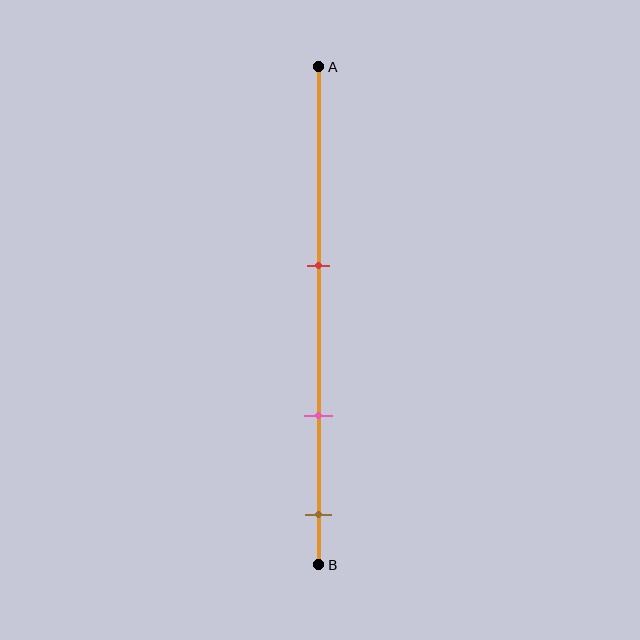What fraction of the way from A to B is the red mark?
The red mark is approximately 40% (0.4) of the way from A to B.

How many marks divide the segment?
There are 3 marks dividing the segment.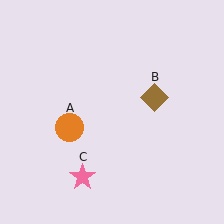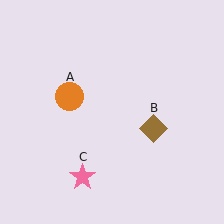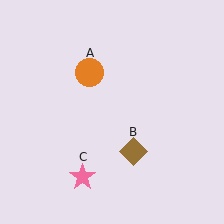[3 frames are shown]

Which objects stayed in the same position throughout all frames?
Pink star (object C) remained stationary.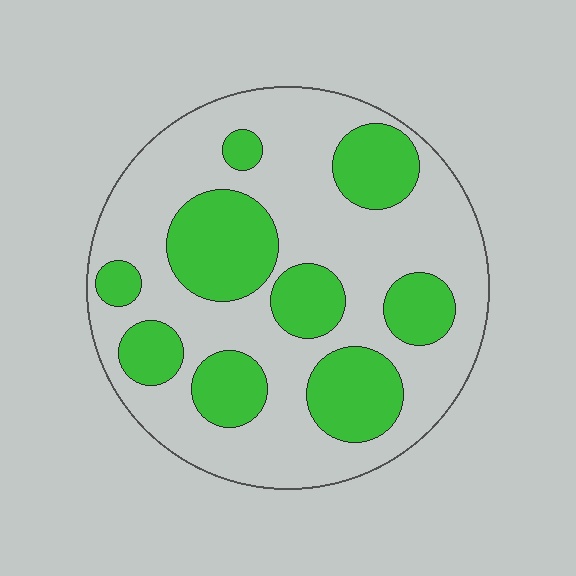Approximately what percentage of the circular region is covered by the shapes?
Approximately 35%.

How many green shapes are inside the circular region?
9.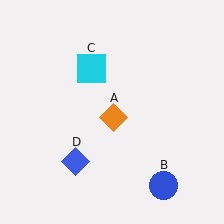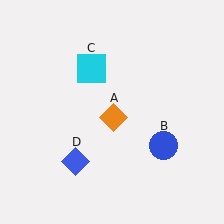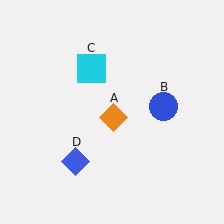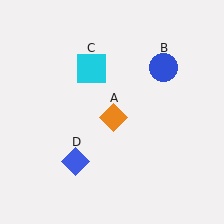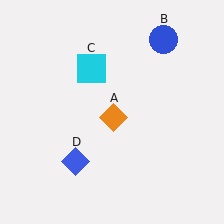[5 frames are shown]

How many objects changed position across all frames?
1 object changed position: blue circle (object B).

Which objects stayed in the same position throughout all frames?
Orange diamond (object A) and cyan square (object C) and blue diamond (object D) remained stationary.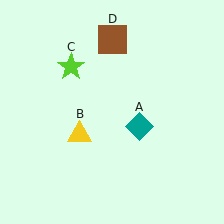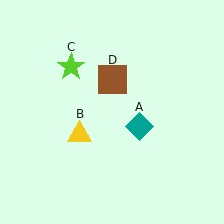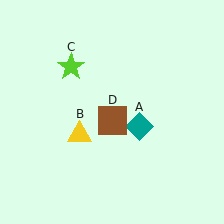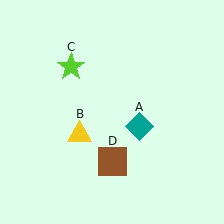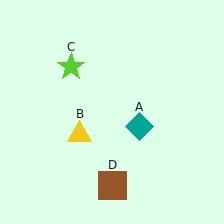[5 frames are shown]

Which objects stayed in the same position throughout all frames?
Teal diamond (object A) and yellow triangle (object B) and lime star (object C) remained stationary.